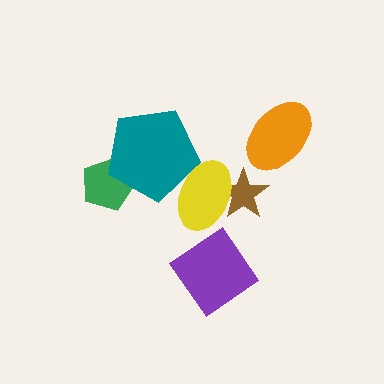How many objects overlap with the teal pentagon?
2 objects overlap with the teal pentagon.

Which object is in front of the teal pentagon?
The yellow ellipse is in front of the teal pentagon.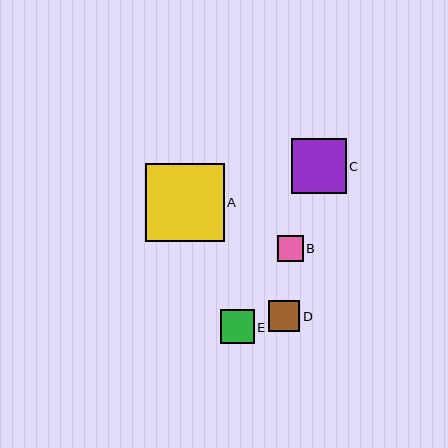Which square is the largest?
Square A is the largest with a size of approximately 78 pixels.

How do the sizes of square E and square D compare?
Square E and square D are approximately the same size.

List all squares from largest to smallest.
From largest to smallest: A, C, E, D, B.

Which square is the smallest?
Square B is the smallest with a size of approximately 26 pixels.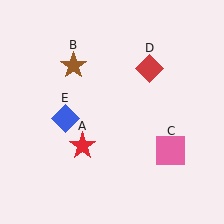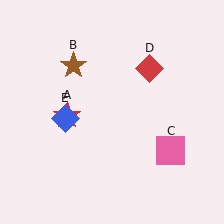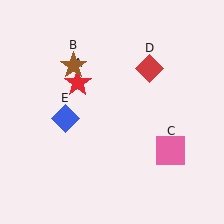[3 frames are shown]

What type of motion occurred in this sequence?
The red star (object A) rotated clockwise around the center of the scene.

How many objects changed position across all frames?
1 object changed position: red star (object A).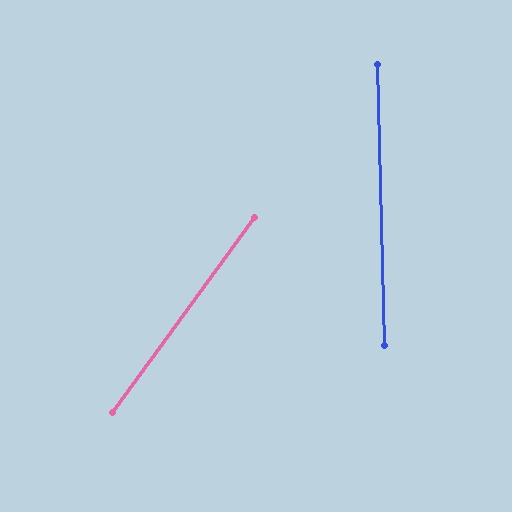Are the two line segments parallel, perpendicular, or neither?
Neither parallel nor perpendicular — they differ by about 37°.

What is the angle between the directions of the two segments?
Approximately 37 degrees.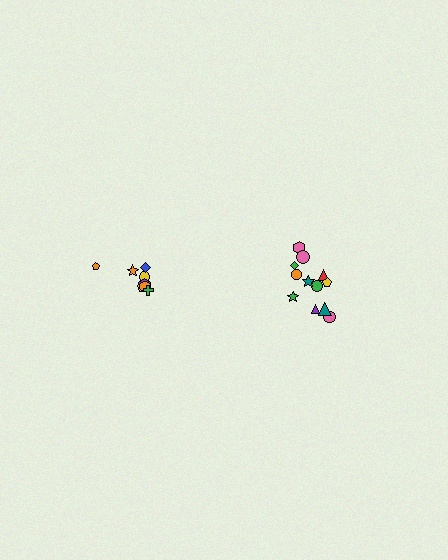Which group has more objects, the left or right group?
The right group.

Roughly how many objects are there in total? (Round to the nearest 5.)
Roughly 20 objects in total.